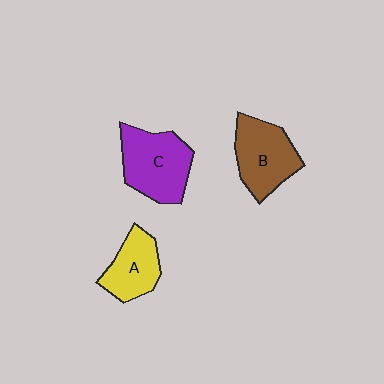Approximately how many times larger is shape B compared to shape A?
Approximately 1.3 times.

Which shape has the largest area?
Shape C (purple).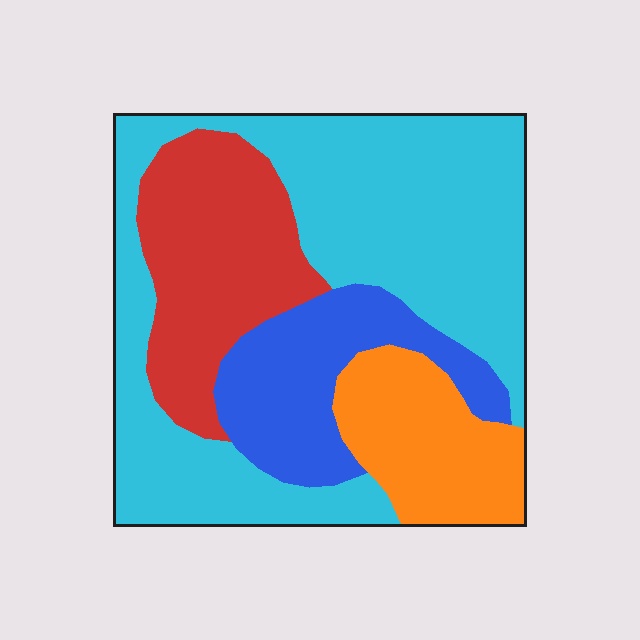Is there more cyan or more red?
Cyan.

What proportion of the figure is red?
Red takes up between a sixth and a third of the figure.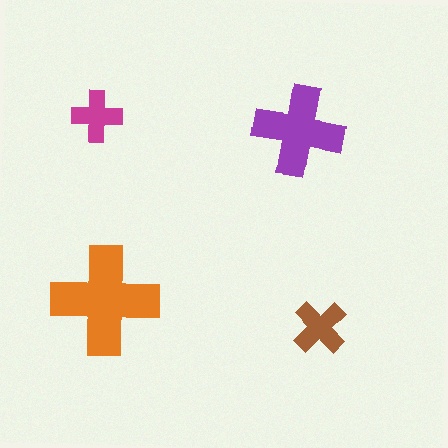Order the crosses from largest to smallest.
the orange one, the purple one, the brown one, the magenta one.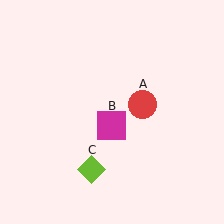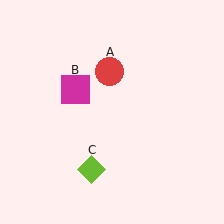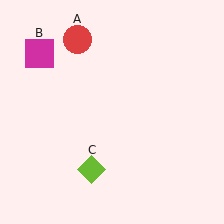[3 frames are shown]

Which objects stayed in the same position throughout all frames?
Lime diamond (object C) remained stationary.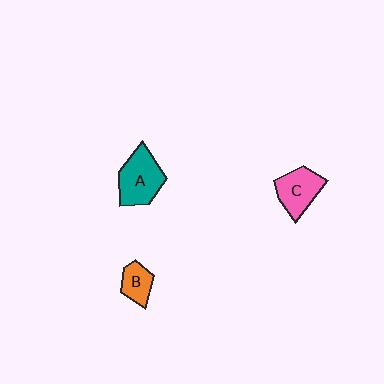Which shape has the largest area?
Shape A (teal).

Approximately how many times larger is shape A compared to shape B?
Approximately 1.9 times.